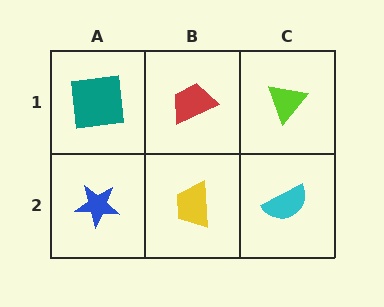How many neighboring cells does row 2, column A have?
2.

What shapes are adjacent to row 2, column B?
A red trapezoid (row 1, column B), a blue star (row 2, column A), a cyan semicircle (row 2, column C).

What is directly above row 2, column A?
A teal square.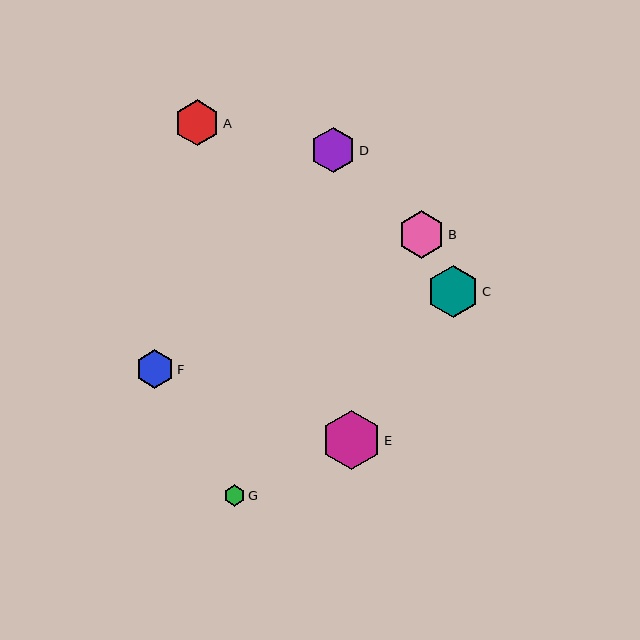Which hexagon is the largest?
Hexagon E is the largest with a size of approximately 59 pixels.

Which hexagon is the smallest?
Hexagon G is the smallest with a size of approximately 21 pixels.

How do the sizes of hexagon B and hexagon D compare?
Hexagon B and hexagon D are approximately the same size.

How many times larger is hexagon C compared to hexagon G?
Hexagon C is approximately 2.5 times the size of hexagon G.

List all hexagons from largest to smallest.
From largest to smallest: E, C, B, A, D, F, G.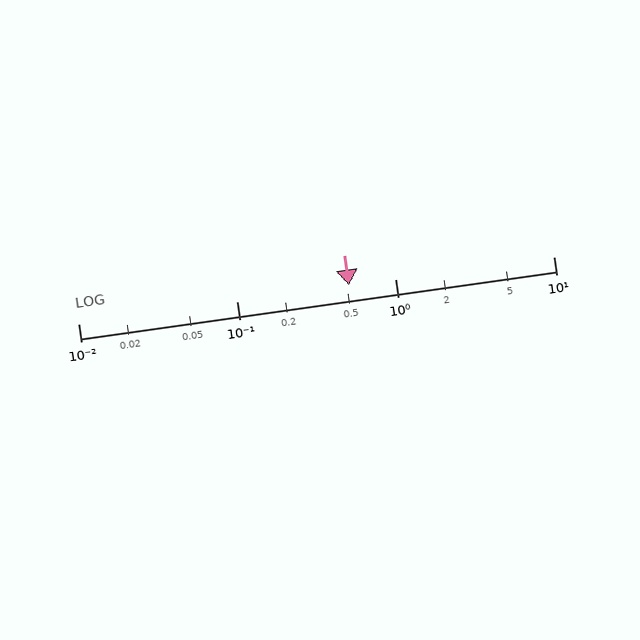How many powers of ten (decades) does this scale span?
The scale spans 3 decades, from 0.01 to 10.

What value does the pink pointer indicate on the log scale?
The pointer indicates approximately 0.51.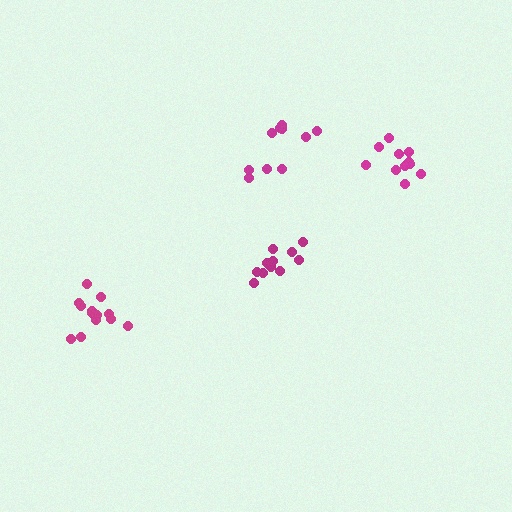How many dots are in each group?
Group 1: 11 dots, Group 2: 11 dots, Group 3: 10 dots, Group 4: 13 dots (45 total).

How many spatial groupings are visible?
There are 4 spatial groupings.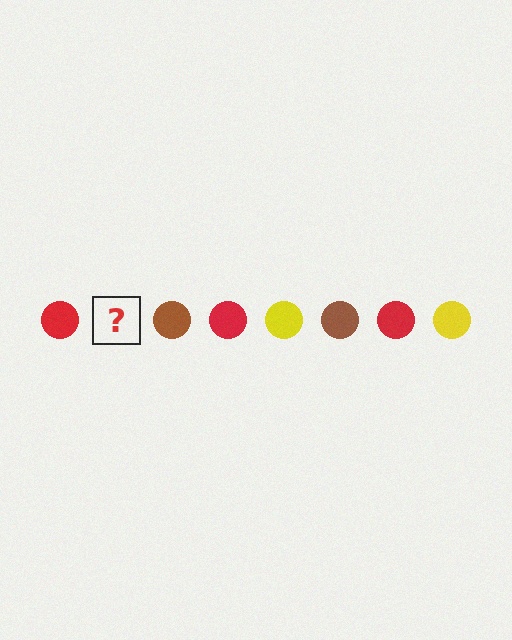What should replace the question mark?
The question mark should be replaced with a yellow circle.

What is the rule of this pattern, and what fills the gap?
The rule is that the pattern cycles through red, yellow, brown circles. The gap should be filled with a yellow circle.